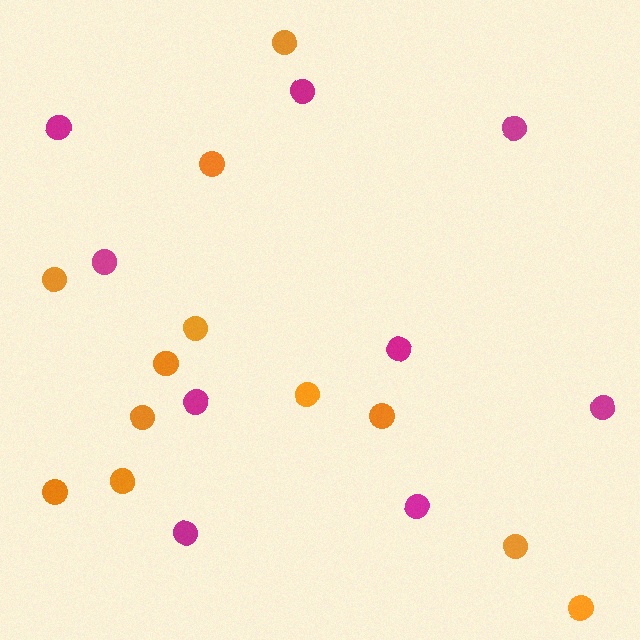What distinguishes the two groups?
There are 2 groups: one group of orange circles (12) and one group of magenta circles (9).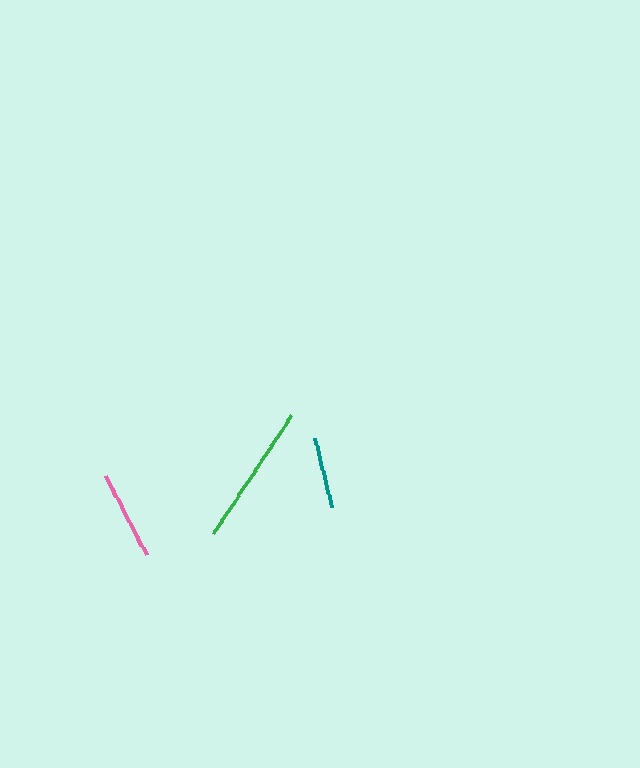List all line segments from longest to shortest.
From longest to shortest: green, pink, teal.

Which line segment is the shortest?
The teal line is the shortest at approximately 71 pixels.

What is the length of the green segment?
The green segment is approximately 142 pixels long.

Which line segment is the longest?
The green line is the longest at approximately 142 pixels.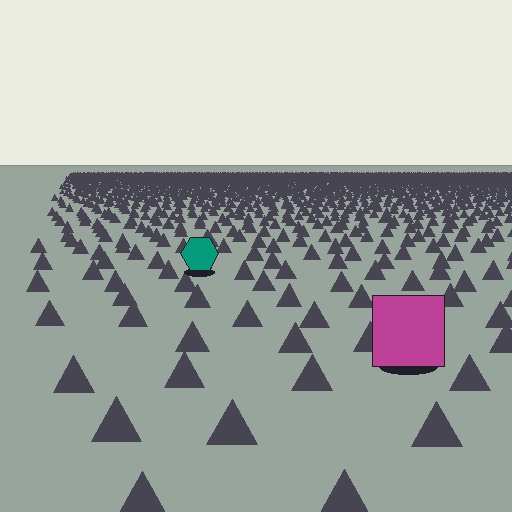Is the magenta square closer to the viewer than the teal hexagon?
Yes. The magenta square is closer — you can tell from the texture gradient: the ground texture is coarser near it.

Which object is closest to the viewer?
The magenta square is closest. The texture marks near it are larger and more spread out.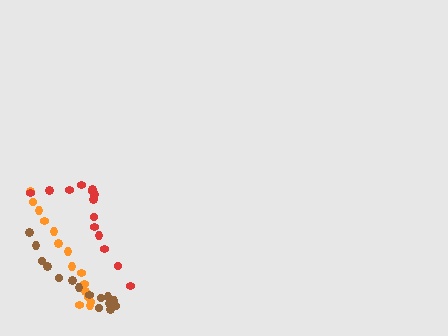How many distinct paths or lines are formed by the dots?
There are 3 distinct paths.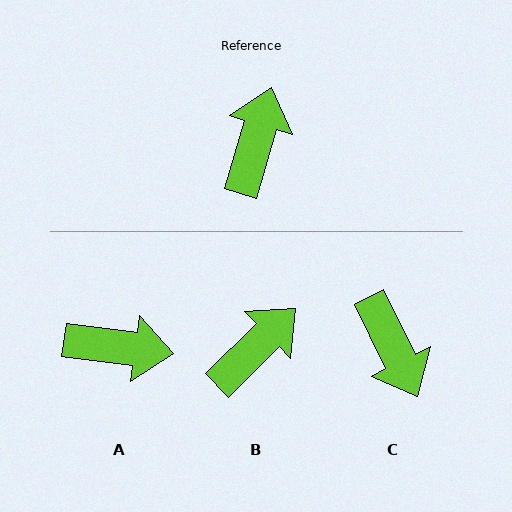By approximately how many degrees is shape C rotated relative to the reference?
Approximately 137 degrees clockwise.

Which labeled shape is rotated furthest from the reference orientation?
C, about 137 degrees away.